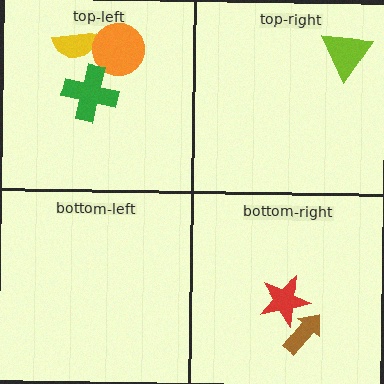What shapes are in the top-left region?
The yellow semicircle, the orange circle, the green cross.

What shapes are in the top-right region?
The lime triangle.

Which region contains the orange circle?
The top-left region.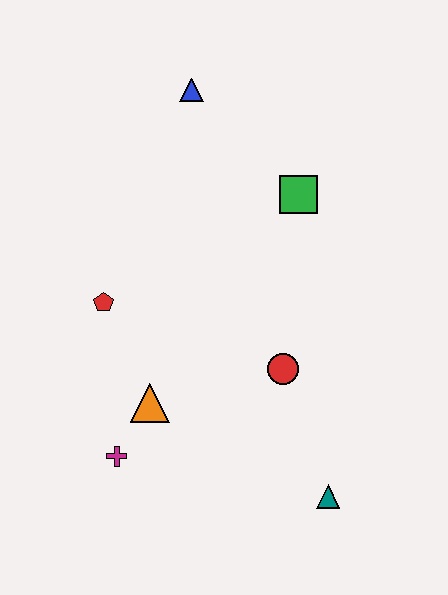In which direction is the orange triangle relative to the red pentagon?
The orange triangle is below the red pentagon.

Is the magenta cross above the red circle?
No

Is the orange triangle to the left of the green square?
Yes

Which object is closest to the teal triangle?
The red circle is closest to the teal triangle.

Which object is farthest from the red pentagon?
The teal triangle is farthest from the red pentagon.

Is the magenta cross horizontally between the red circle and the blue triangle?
No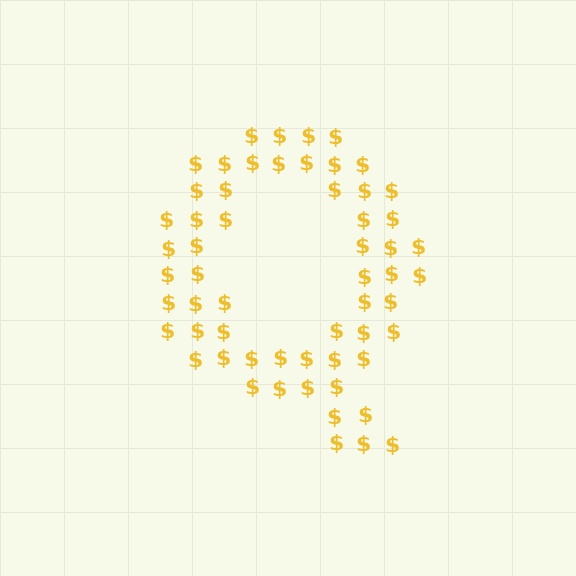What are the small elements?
The small elements are dollar signs.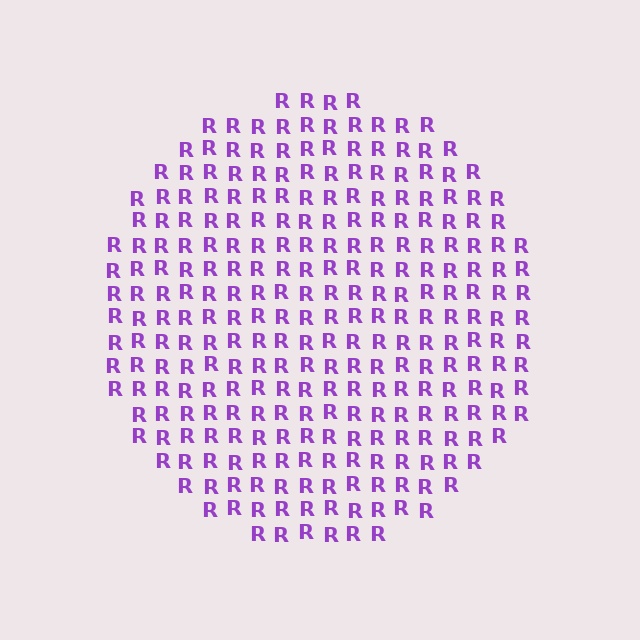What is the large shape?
The large shape is a circle.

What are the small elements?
The small elements are letter R's.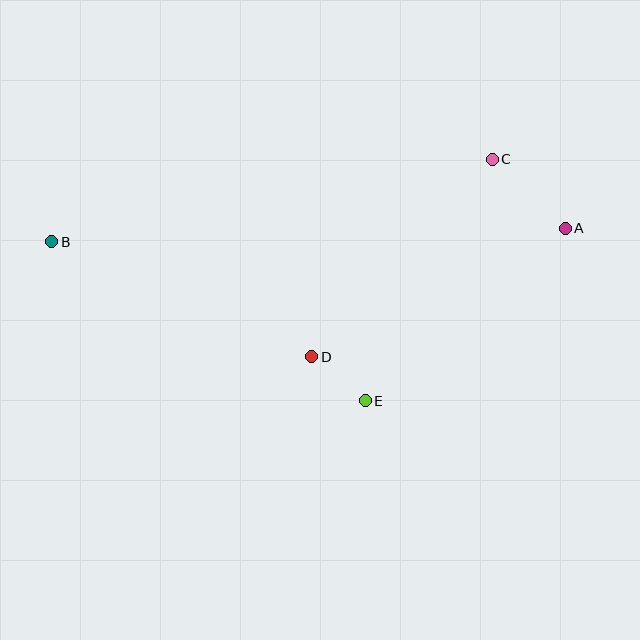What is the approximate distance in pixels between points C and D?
The distance between C and D is approximately 268 pixels.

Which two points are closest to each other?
Points D and E are closest to each other.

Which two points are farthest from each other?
Points A and B are farthest from each other.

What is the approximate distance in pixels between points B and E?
The distance between B and E is approximately 351 pixels.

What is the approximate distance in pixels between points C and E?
The distance between C and E is approximately 273 pixels.